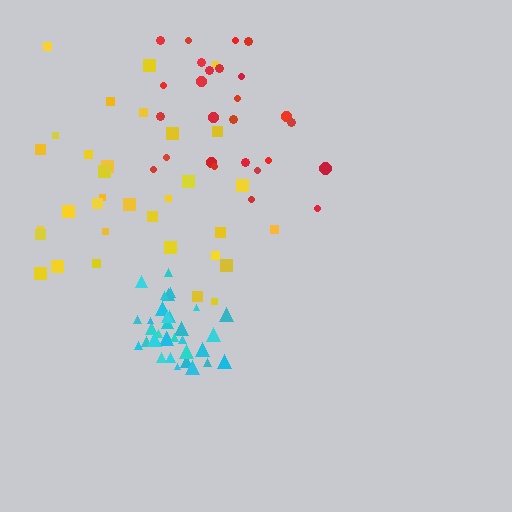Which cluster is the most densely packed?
Cyan.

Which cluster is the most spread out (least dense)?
Yellow.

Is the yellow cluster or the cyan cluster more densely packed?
Cyan.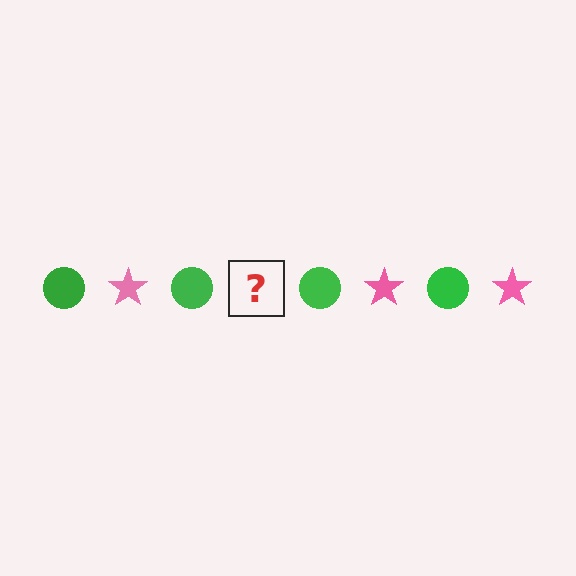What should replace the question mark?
The question mark should be replaced with a pink star.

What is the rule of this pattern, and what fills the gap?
The rule is that the pattern alternates between green circle and pink star. The gap should be filled with a pink star.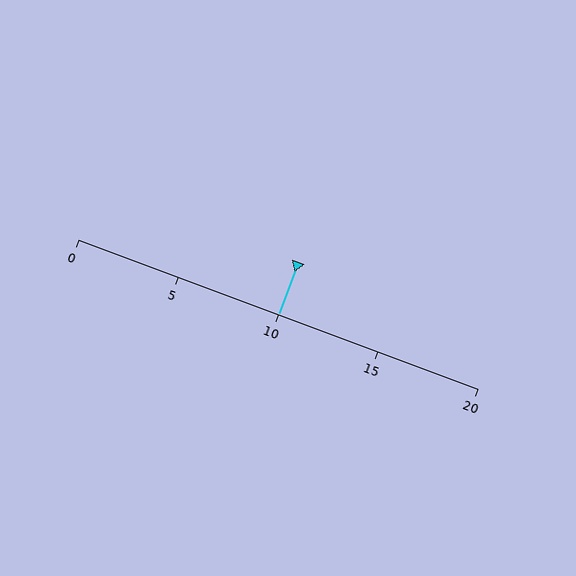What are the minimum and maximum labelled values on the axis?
The axis runs from 0 to 20.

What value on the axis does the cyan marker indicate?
The marker indicates approximately 10.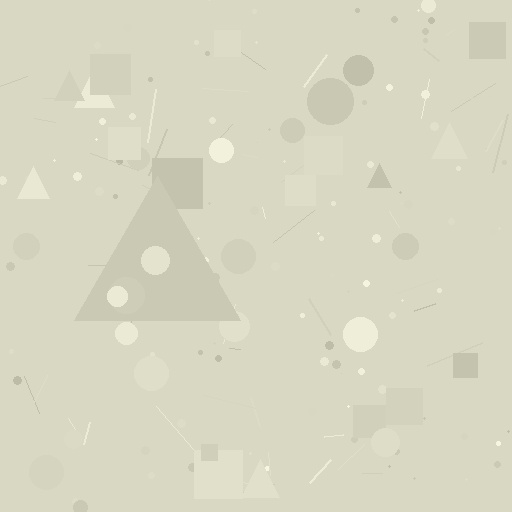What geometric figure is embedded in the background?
A triangle is embedded in the background.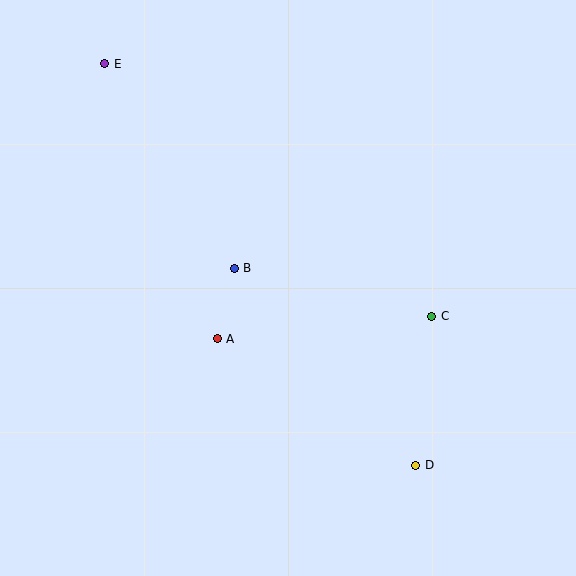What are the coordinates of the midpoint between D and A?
The midpoint between D and A is at (316, 402).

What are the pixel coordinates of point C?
Point C is at (432, 316).